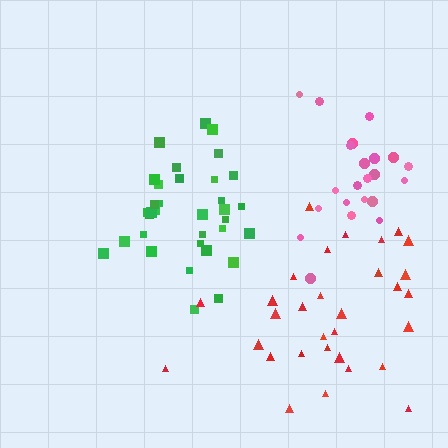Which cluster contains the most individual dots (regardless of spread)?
Green (35).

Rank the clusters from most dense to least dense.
green, pink, red.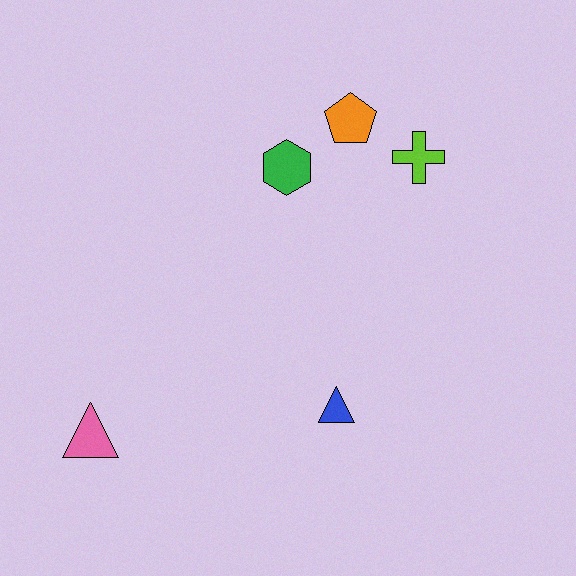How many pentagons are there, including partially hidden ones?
There is 1 pentagon.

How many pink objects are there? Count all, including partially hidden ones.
There is 1 pink object.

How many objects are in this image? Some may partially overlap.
There are 5 objects.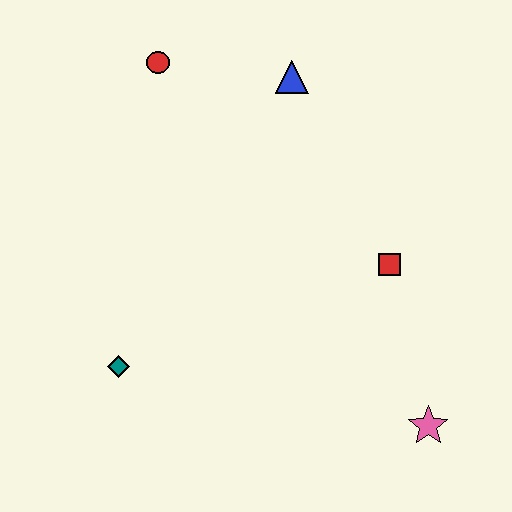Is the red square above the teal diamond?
Yes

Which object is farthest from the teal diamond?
The blue triangle is farthest from the teal diamond.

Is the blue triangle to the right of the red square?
No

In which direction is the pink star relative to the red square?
The pink star is below the red square.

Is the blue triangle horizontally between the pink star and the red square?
No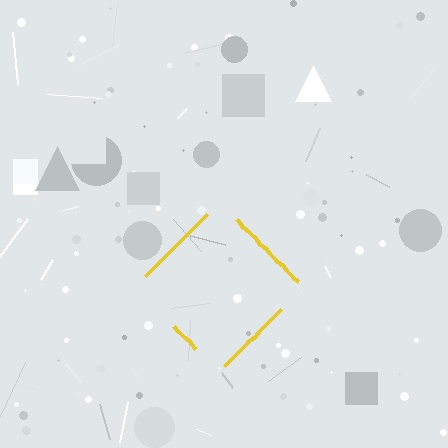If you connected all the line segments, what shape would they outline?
They would outline a diamond.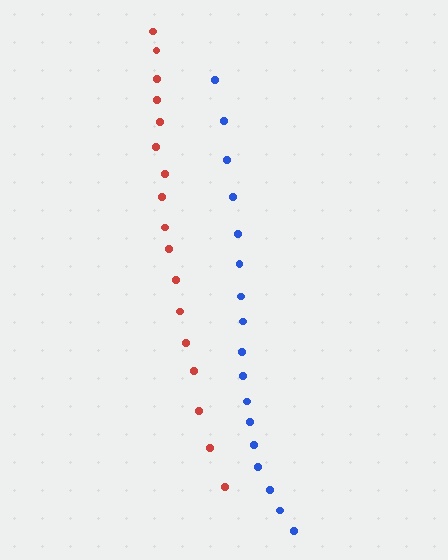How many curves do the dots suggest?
There are 2 distinct paths.